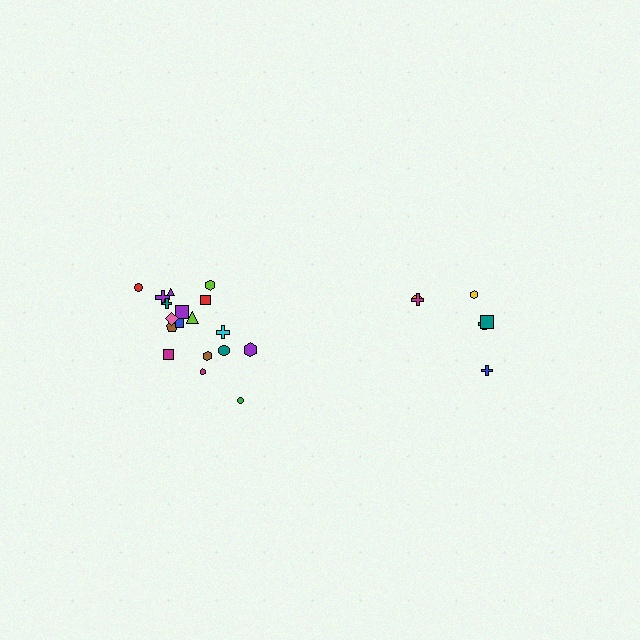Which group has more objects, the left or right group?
The left group.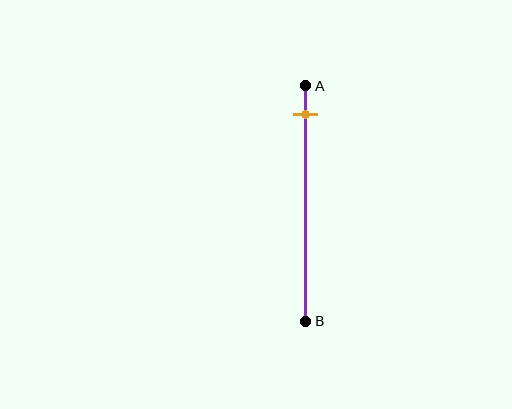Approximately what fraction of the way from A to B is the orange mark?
The orange mark is approximately 10% of the way from A to B.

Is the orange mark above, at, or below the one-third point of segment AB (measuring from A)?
The orange mark is above the one-third point of segment AB.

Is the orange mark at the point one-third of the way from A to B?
No, the mark is at about 10% from A, not at the 33% one-third point.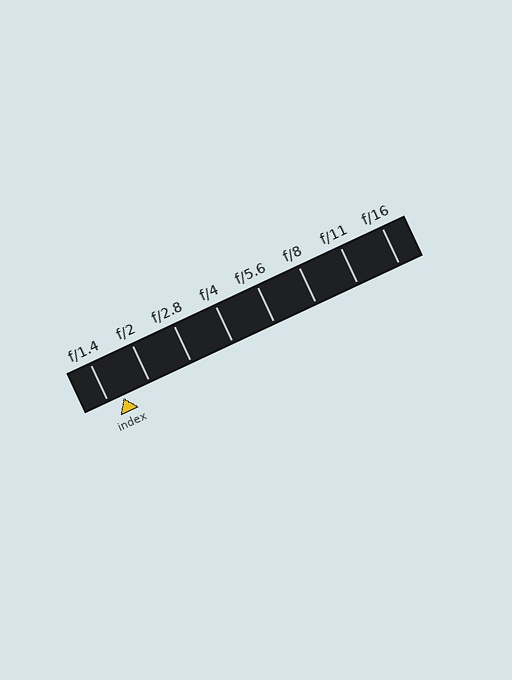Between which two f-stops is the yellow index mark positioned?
The index mark is between f/1.4 and f/2.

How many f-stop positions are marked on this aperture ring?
There are 8 f-stop positions marked.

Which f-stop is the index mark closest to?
The index mark is closest to f/1.4.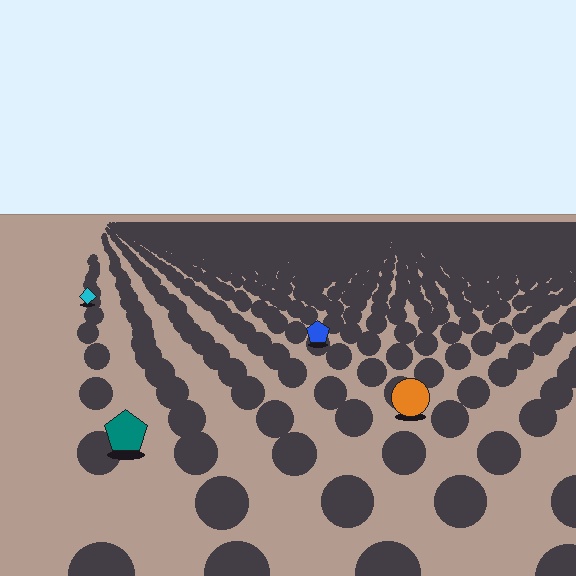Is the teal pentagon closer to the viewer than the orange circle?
Yes. The teal pentagon is closer — you can tell from the texture gradient: the ground texture is coarser near it.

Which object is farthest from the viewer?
The cyan diamond is farthest from the viewer. It appears smaller and the ground texture around it is denser.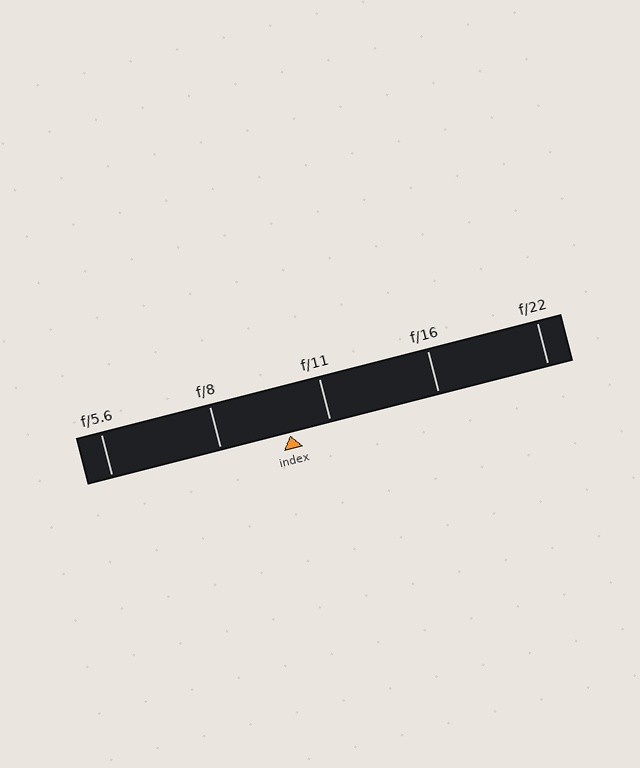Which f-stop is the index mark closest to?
The index mark is closest to f/11.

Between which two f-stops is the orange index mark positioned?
The index mark is between f/8 and f/11.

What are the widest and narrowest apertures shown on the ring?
The widest aperture shown is f/5.6 and the narrowest is f/22.